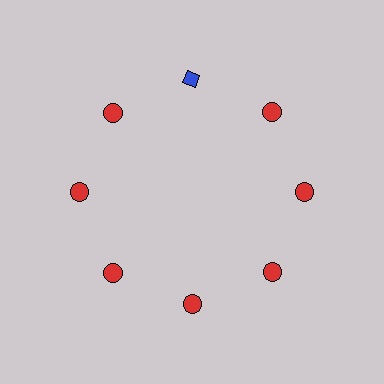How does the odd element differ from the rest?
It differs in both color (blue instead of red) and shape (diamond instead of circle).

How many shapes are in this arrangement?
There are 8 shapes arranged in a ring pattern.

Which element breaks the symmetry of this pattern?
The blue diamond at roughly the 12 o'clock position breaks the symmetry. All other shapes are red circles.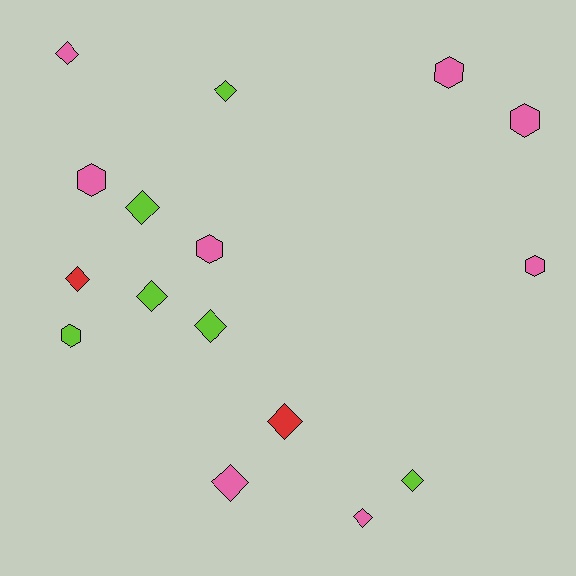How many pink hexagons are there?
There are 5 pink hexagons.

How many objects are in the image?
There are 16 objects.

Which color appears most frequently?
Pink, with 8 objects.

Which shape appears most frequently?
Diamond, with 10 objects.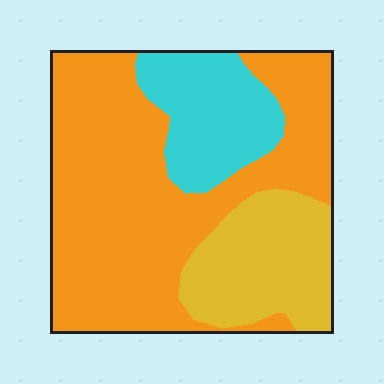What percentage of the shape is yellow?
Yellow takes up about one fifth (1/5) of the shape.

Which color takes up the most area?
Orange, at roughly 60%.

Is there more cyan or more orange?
Orange.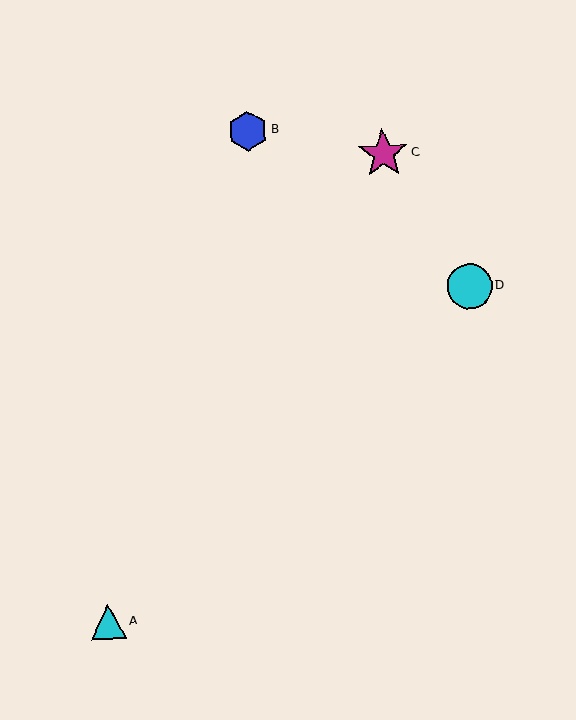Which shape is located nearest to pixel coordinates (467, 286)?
The cyan circle (labeled D) at (470, 287) is nearest to that location.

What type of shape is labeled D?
Shape D is a cyan circle.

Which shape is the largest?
The magenta star (labeled C) is the largest.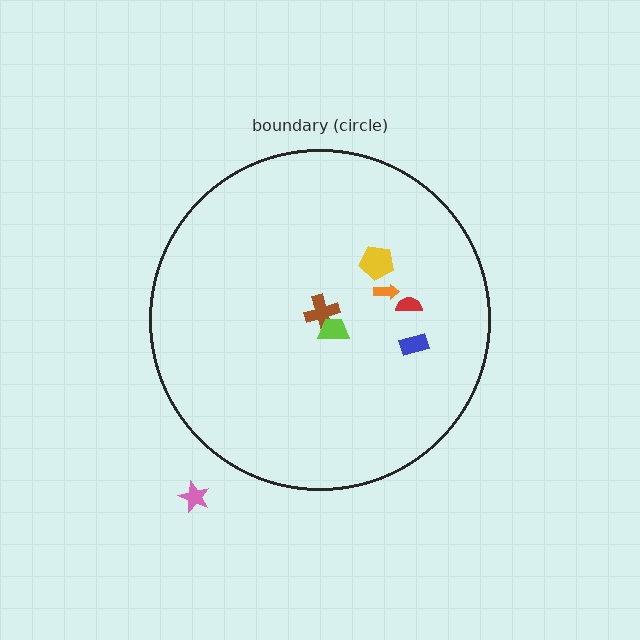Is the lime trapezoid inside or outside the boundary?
Inside.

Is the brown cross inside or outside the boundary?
Inside.